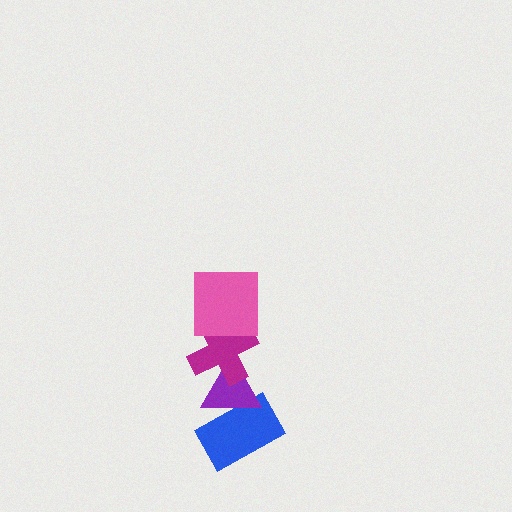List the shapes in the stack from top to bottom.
From top to bottom: the pink square, the magenta cross, the purple triangle, the blue rectangle.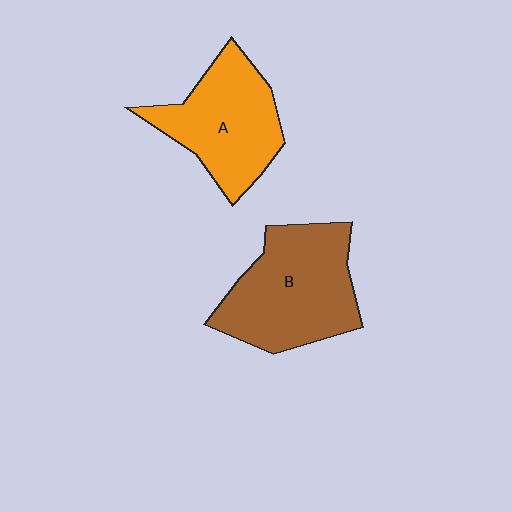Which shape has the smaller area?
Shape A (orange).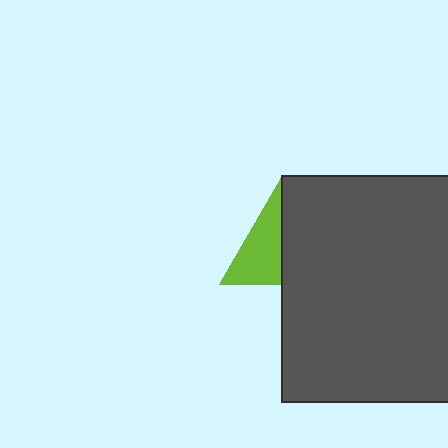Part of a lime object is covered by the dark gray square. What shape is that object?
It is a triangle.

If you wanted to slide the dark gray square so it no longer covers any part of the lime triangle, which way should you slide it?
Slide it right — that is the most direct way to separate the two shapes.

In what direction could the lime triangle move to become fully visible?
The lime triangle could move left. That would shift it out from behind the dark gray square entirely.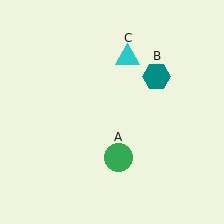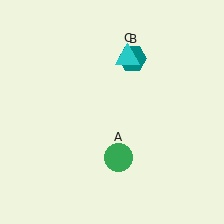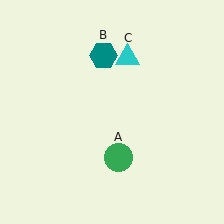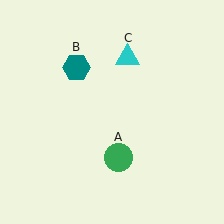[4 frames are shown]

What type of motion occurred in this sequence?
The teal hexagon (object B) rotated counterclockwise around the center of the scene.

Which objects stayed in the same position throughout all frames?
Green circle (object A) and cyan triangle (object C) remained stationary.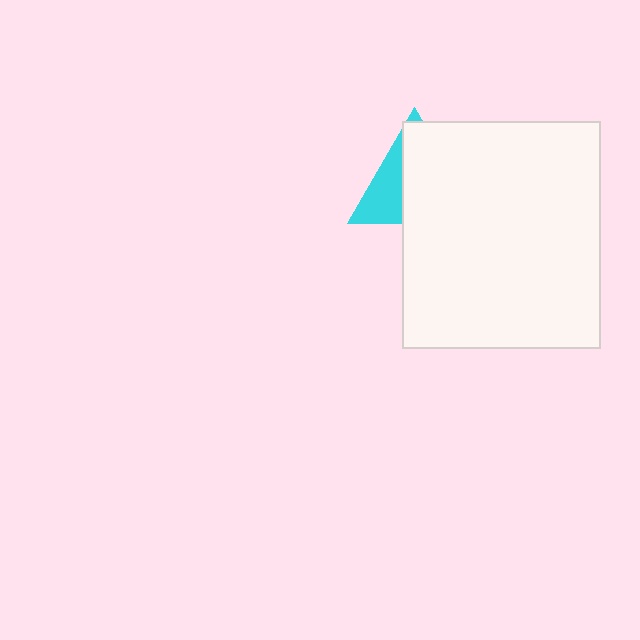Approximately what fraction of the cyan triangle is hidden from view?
Roughly 66% of the cyan triangle is hidden behind the white rectangle.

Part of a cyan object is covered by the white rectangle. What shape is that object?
It is a triangle.